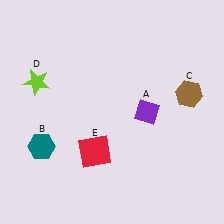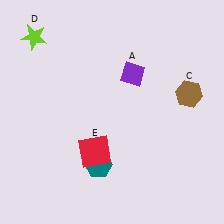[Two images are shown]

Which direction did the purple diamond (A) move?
The purple diamond (A) moved up.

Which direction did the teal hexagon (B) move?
The teal hexagon (B) moved right.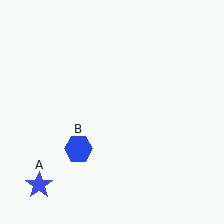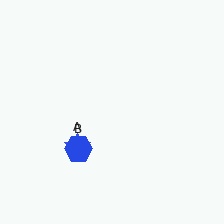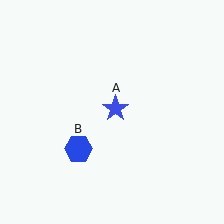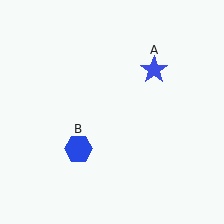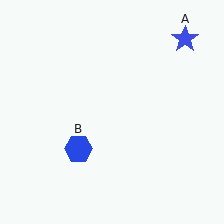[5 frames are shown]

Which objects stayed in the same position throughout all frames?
Blue hexagon (object B) remained stationary.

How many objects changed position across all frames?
1 object changed position: blue star (object A).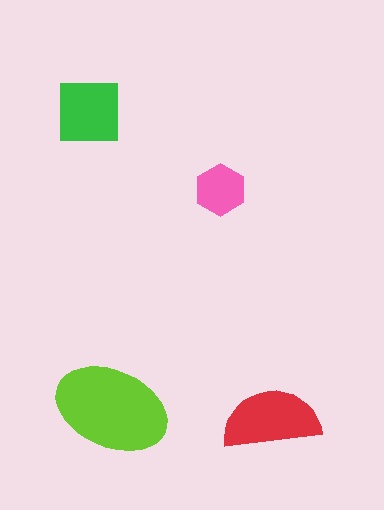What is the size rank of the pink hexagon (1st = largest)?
4th.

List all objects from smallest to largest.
The pink hexagon, the green square, the red semicircle, the lime ellipse.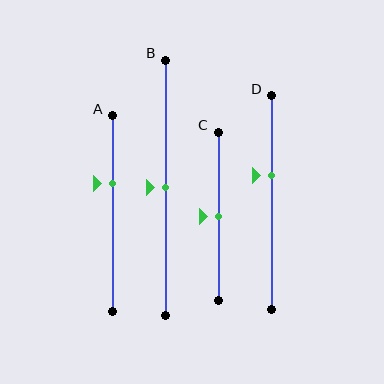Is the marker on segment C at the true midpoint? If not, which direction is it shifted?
Yes, the marker on segment C is at the true midpoint.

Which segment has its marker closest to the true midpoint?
Segment B has its marker closest to the true midpoint.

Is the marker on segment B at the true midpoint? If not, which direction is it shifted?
Yes, the marker on segment B is at the true midpoint.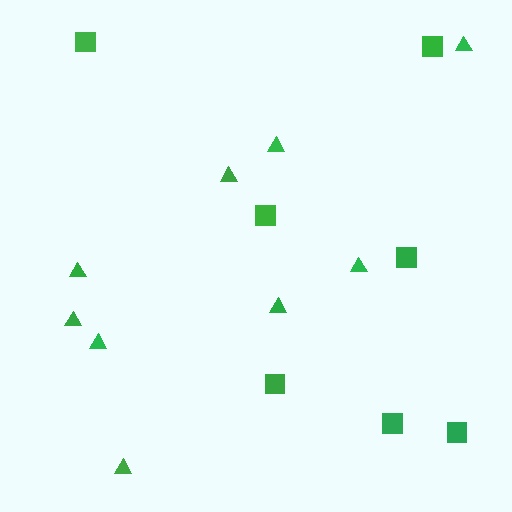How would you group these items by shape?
There are 2 groups: one group of squares (7) and one group of triangles (9).